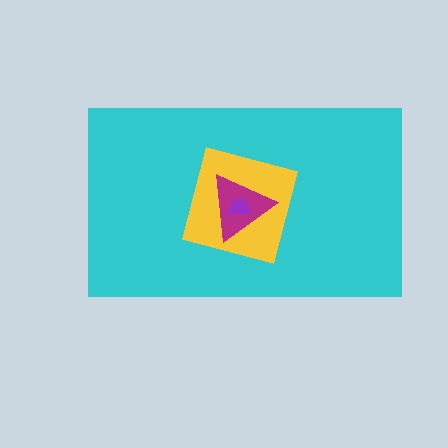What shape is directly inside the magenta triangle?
The purple trapezoid.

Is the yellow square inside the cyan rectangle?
Yes.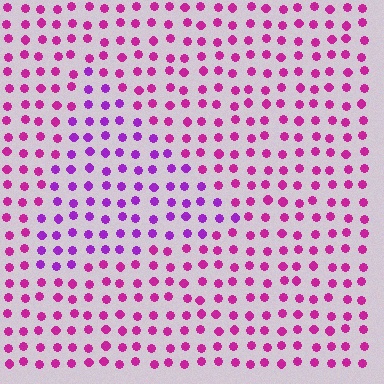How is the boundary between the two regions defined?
The boundary is defined purely by a slight shift in hue (about 31 degrees). Spacing, size, and orientation are identical on both sides.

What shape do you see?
I see a triangle.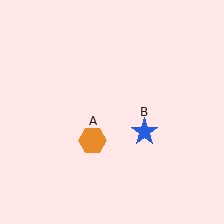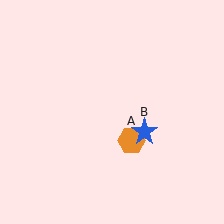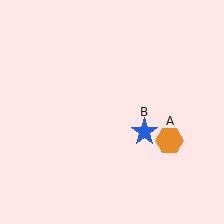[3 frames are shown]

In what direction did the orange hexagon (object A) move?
The orange hexagon (object A) moved right.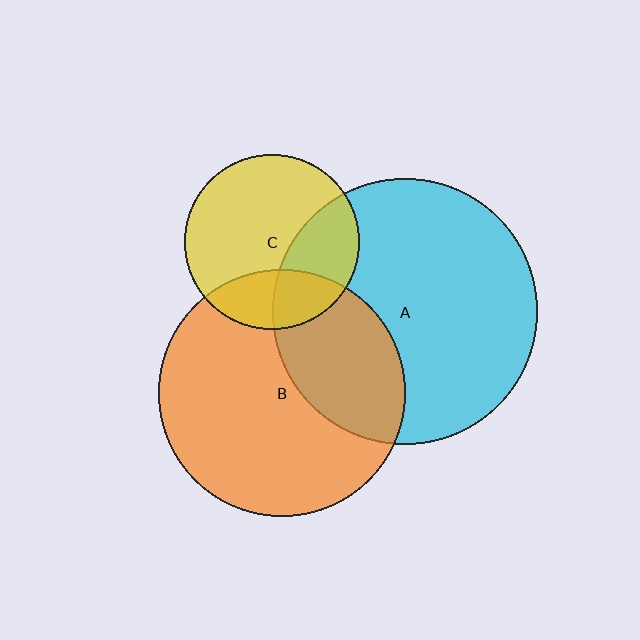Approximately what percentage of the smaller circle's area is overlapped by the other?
Approximately 30%.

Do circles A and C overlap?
Yes.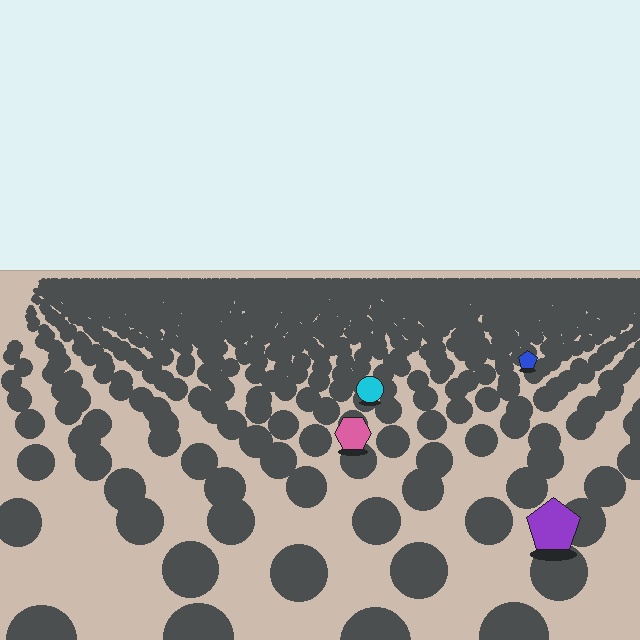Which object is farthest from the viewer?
The blue pentagon is farthest from the viewer. It appears smaller and the ground texture around it is denser.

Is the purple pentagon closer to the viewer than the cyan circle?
Yes. The purple pentagon is closer — you can tell from the texture gradient: the ground texture is coarser near it.